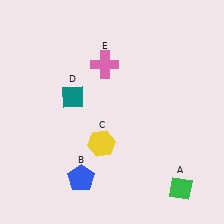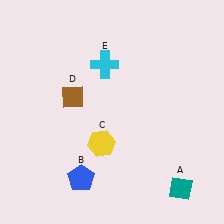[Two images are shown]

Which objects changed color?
A changed from green to teal. D changed from teal to brown. E changed from pink to cyan.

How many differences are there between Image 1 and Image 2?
There are 3 differences between the two images.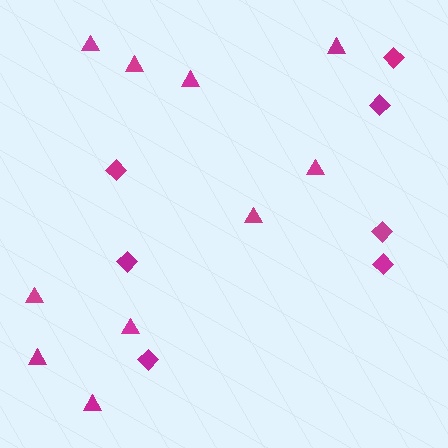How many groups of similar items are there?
There are 2 groups: one group of triangles (10) and one group of diamonds (7).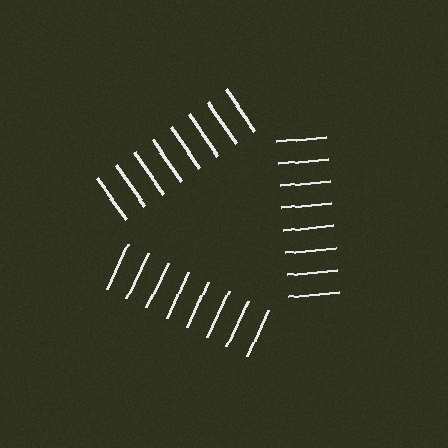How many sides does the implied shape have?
3 sides — the line-ends trace a triangle.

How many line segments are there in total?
24 — 8 along each of the 3 edges.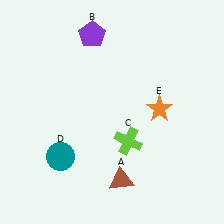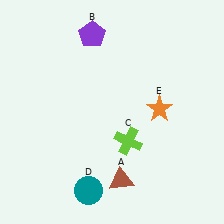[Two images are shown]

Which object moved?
The teal circle (D) moved down.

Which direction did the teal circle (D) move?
The teal circle (D) moved down.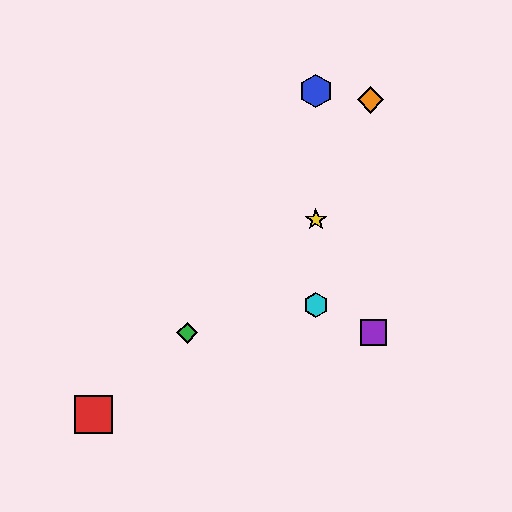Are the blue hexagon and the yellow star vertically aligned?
Yes, both are at x≈316.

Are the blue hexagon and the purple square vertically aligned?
No, the blue hexagon is at x≈316 and the purple square is at x≈374.